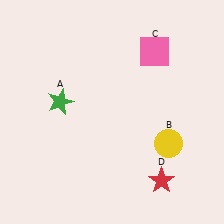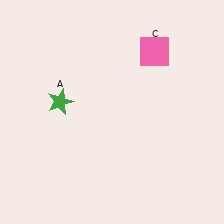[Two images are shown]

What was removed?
The yellow circle (B), the red star (D) were removed in Image 2.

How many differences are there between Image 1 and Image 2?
There are 2 differences between the two images.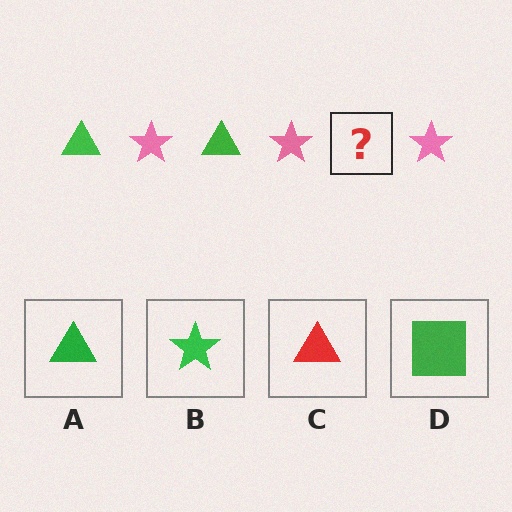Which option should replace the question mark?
Option A.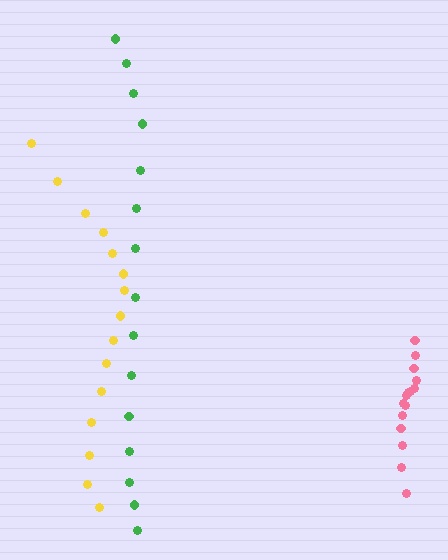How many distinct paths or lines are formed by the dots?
There are 3 distinct paths.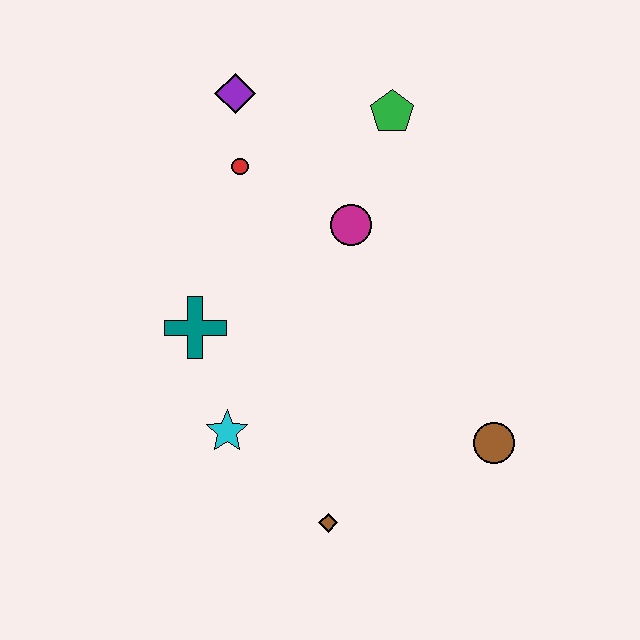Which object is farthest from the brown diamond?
The purple diamond is farthest from the brown diamond.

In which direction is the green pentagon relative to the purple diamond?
The green pentagon is to the right of the purple diamond.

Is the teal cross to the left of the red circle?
Yes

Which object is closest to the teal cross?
The cyan star is closest to the teal cross.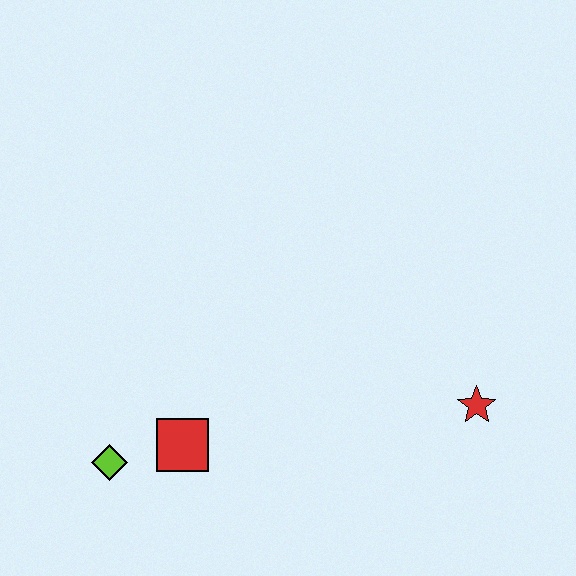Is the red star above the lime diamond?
Yes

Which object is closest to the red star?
The red square is closest to the red star.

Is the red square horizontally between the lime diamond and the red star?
Yes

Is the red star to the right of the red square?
Yes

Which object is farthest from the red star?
The lime diamond is farthest from the red star.